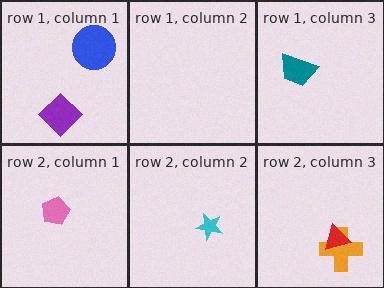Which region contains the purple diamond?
The row 1, column 1 region.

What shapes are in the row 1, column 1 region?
The purple diamond, the blue circle.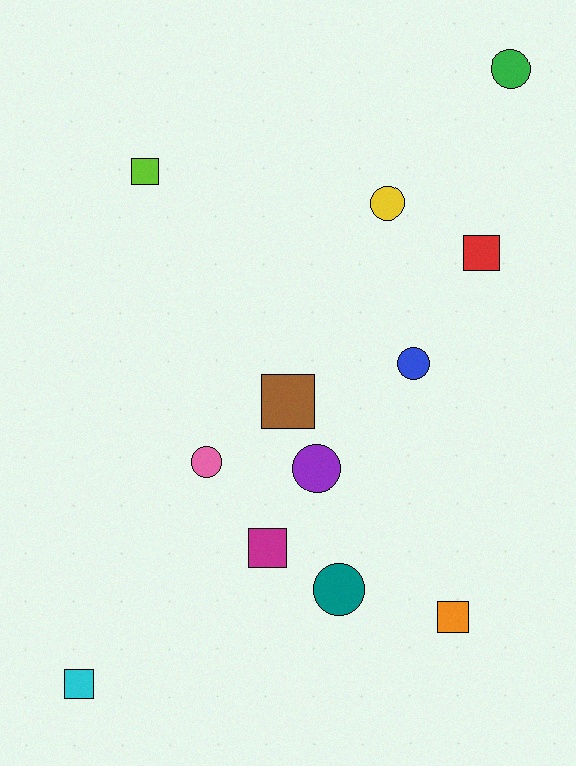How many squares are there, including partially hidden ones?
There are 6 squares.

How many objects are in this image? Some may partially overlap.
There are 12 objects.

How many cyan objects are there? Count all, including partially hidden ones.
There is 1 cyan object.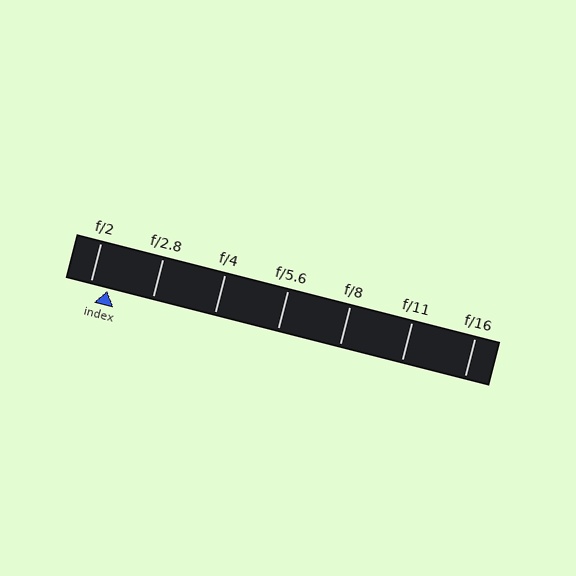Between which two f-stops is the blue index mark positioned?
The index mark is between f/2 and f/2.8.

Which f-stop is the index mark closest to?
The index mark is closest to f/2.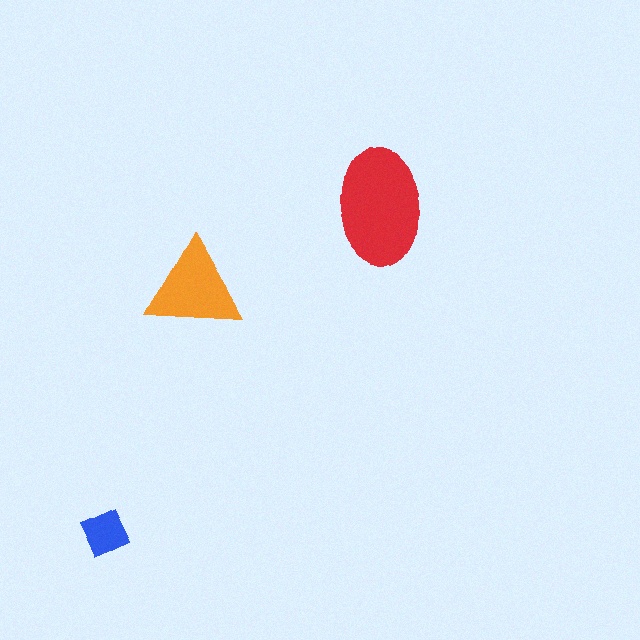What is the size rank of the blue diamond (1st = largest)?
3rd.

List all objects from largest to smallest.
The red ellipse, the orange triangle, the blue diamond.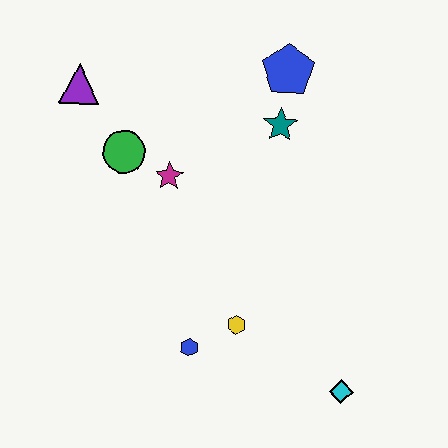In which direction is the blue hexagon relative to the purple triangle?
The blue hexagon is below the purple triangle.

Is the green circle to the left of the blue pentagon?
Yes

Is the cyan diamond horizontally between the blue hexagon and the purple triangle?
No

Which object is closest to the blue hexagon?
The yellow hexagon is closest to the blue hexagon.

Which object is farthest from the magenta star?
The cyan diamond is farthest from the magenta star.